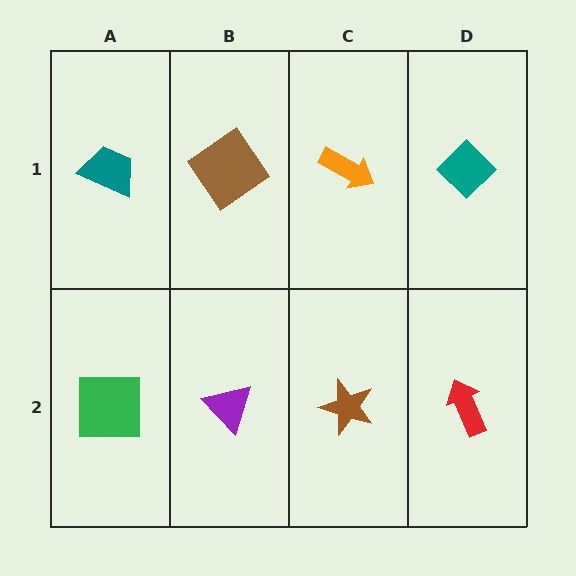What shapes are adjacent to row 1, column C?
A brown star (row 2, column C), a brown diamond (row 1, column B), a teal diamond (row 1, column D).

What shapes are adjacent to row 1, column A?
A green square (row 2, column A), a brown diamond (row 1, column B).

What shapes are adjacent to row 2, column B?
A brown diamond (row 1, column B), a green square (row 2, column A), a brown star (row 2, column C).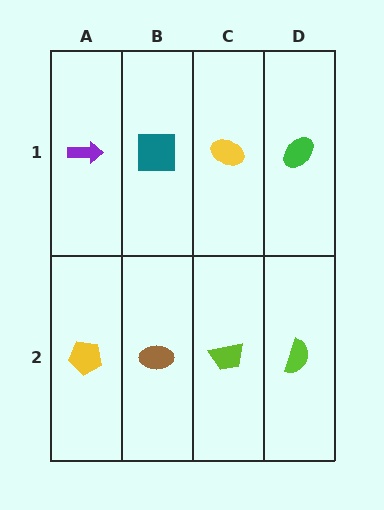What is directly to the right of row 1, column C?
A green ellipse.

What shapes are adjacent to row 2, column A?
A purple arrow (row 1, column A), a brown ellipse (row 2, column B).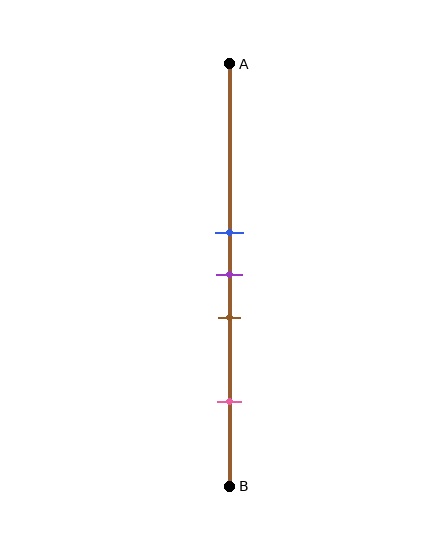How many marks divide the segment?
There are 4 marks dividing the segment.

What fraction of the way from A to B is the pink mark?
The pink mark is approximately 80% (0.8) of the way from A to B.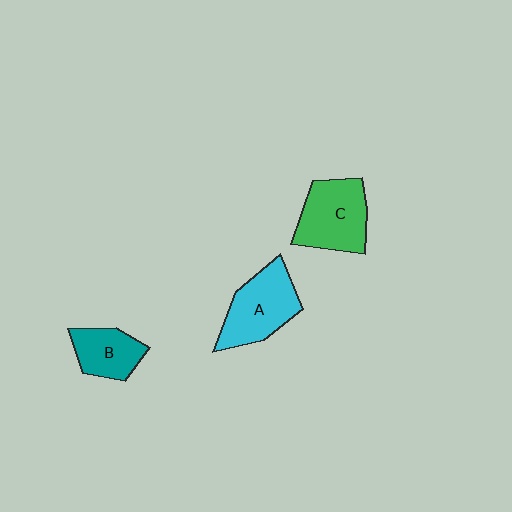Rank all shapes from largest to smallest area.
From largest to smallest: C (green), A (cyan), B (teal).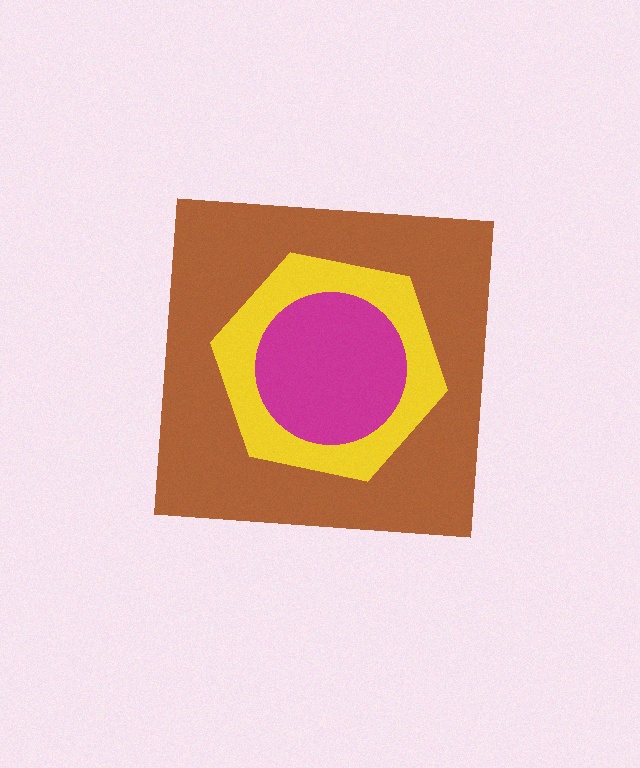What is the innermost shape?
The magenta circle.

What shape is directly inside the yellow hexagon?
The magenta circle.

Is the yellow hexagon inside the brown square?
Yes.